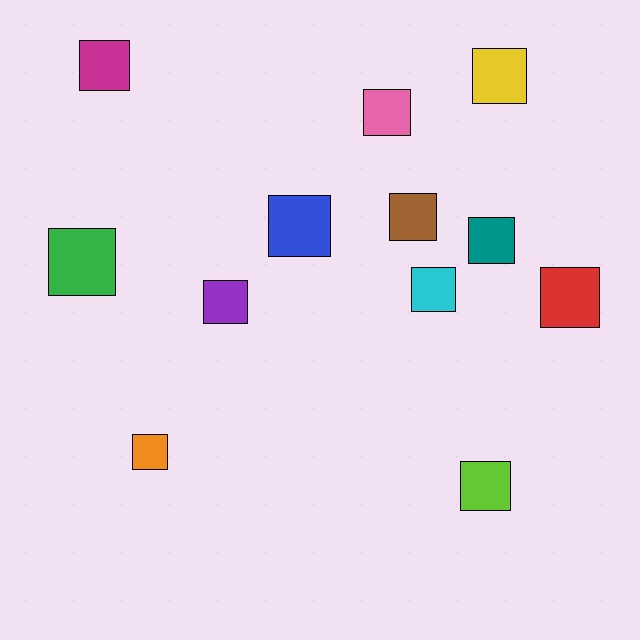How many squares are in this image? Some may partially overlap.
There are 12 squares.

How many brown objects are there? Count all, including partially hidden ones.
There is 1 brown object.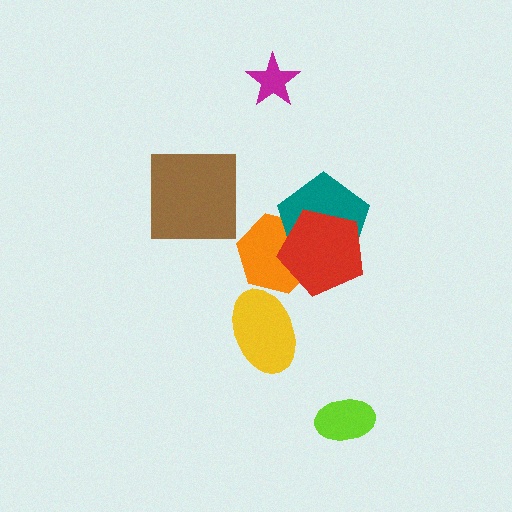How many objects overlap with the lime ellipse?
0 objects overlap with the lime ellipse.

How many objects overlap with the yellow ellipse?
0 objects overlap with the yellow ellipse.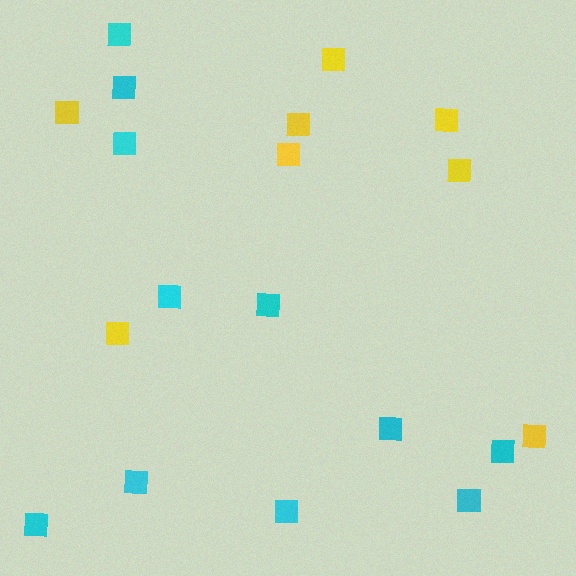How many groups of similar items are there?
There are 2 groups: one group of yellow squares (8) and one group of cyan squares (11).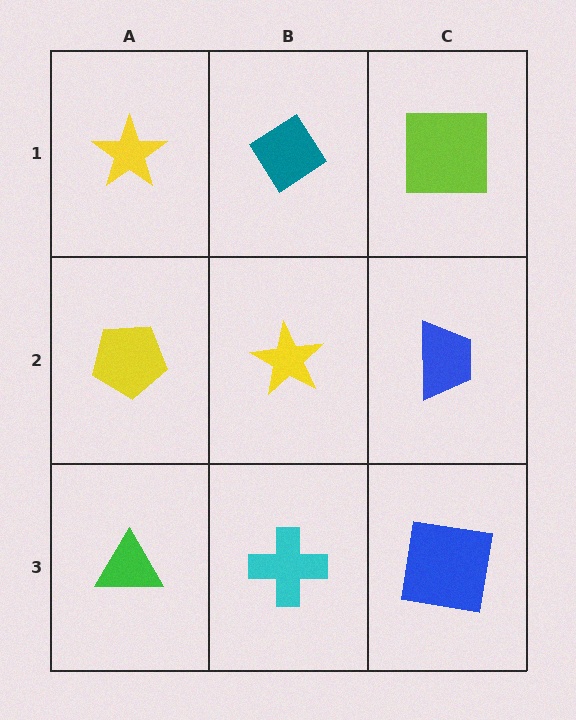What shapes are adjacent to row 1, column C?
A blue trapezoid (row 2, column C), a teal diamond (row 1, column B).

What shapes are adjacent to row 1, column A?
A yellow pentagon (row 2, column A), a teal diamond (row 1, column B).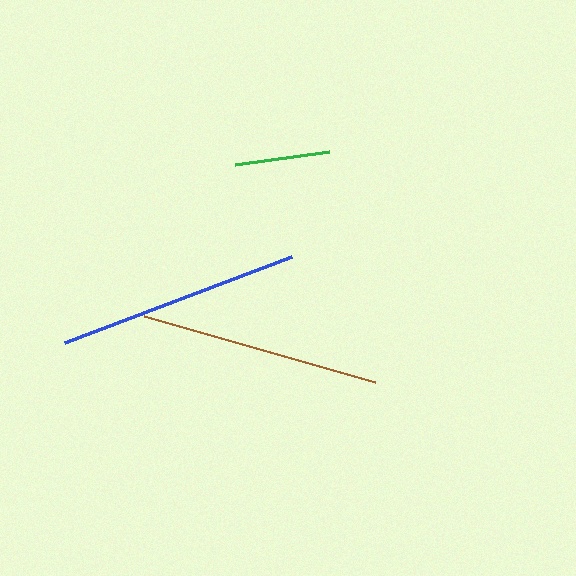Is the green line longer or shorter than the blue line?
The blue line is longer than the green line.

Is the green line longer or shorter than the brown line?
The brown line is longer than the green line.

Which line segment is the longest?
The blue line is the longest at approximately 243 pixels.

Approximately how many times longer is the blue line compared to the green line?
The blue line is approximately 2.6 times the length of the green line.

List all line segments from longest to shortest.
From longest to shortest: blue, brown, green.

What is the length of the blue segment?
The blue segment is approximately 243 pixels long.